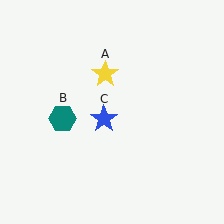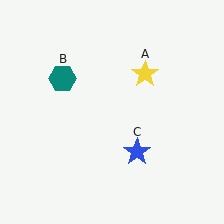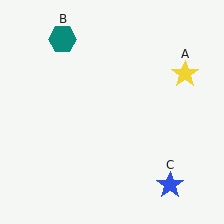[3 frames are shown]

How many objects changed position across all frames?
3 objects changed position: yellow star (object A), teal hexagon (object B), blue star (object C).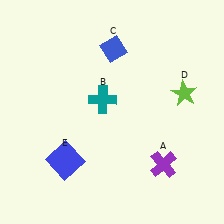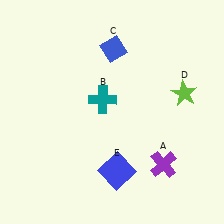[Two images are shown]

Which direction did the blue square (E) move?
The blue square (E) moved right.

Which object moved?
The blue square (E) moved right.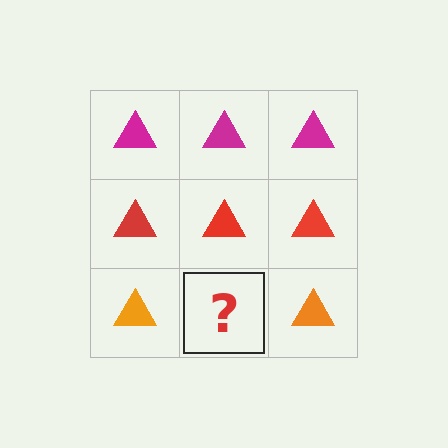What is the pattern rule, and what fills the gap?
The rule is that each row has a consistent color. The gap should be filled with an orange triangle.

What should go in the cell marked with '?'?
The missing cell should contain an orange triangle.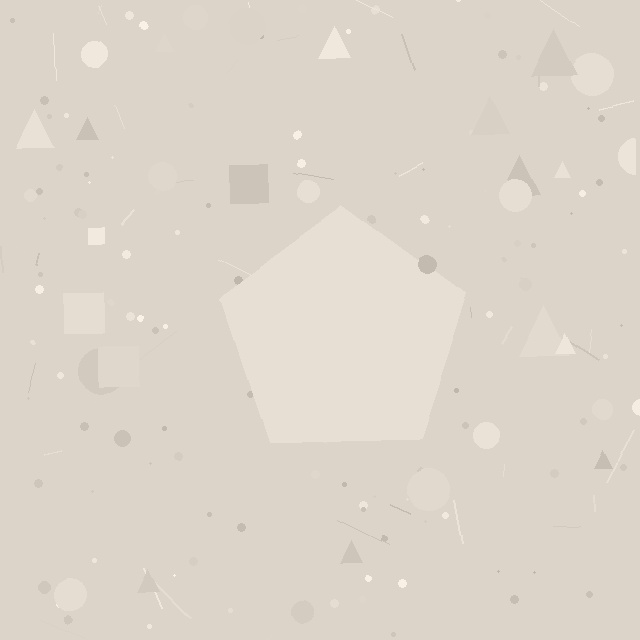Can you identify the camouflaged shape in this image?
The camouflaged shape is a pentagon.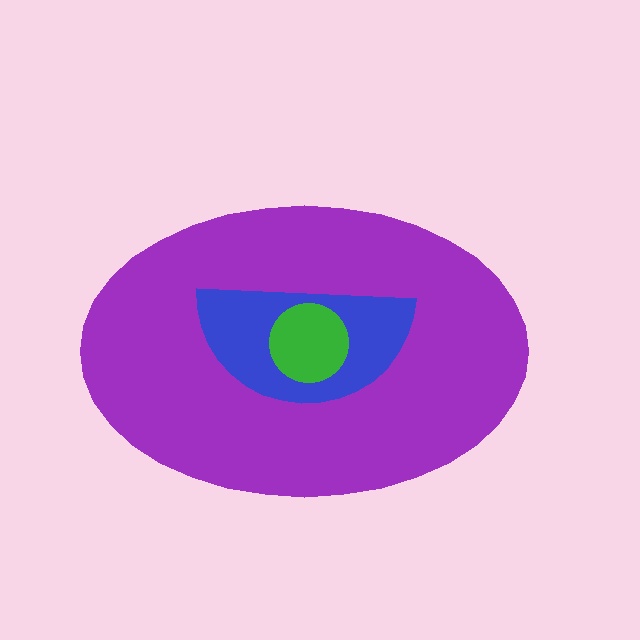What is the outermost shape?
The purple ellipse.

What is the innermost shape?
The green circle.